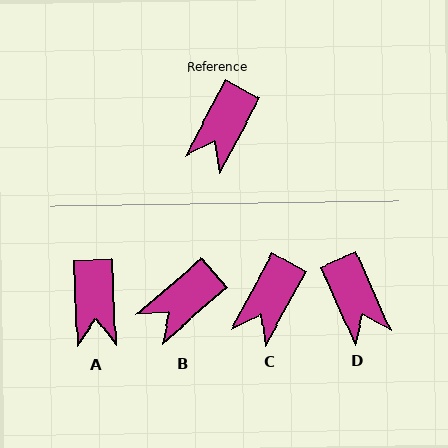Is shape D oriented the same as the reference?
No, it is off by about 52 degrees.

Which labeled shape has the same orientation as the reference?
C.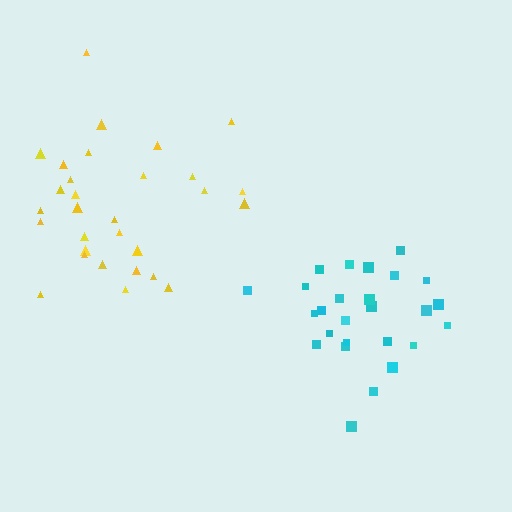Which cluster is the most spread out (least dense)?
Yellow.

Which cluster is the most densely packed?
Cyan.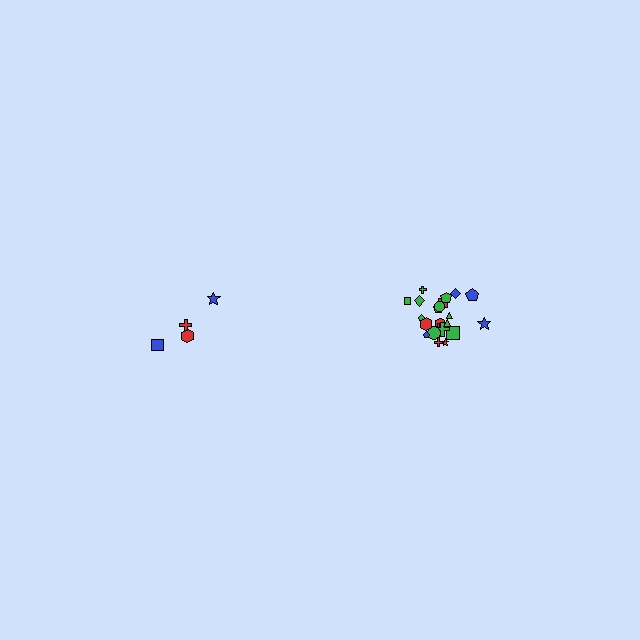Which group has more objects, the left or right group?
The right group.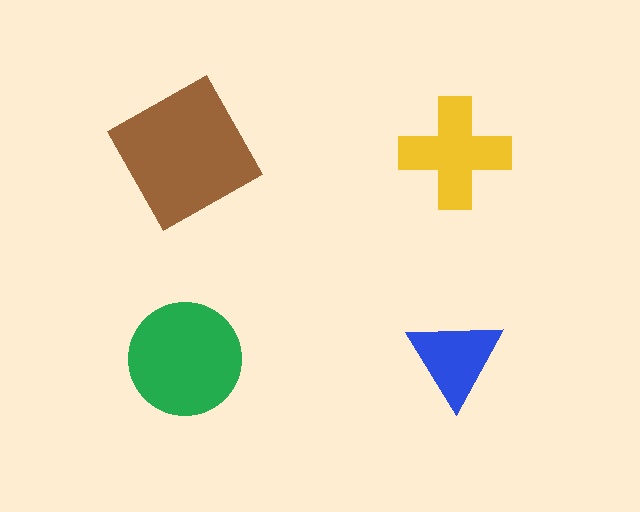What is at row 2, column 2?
A blue triangle.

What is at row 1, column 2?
A yellow cross.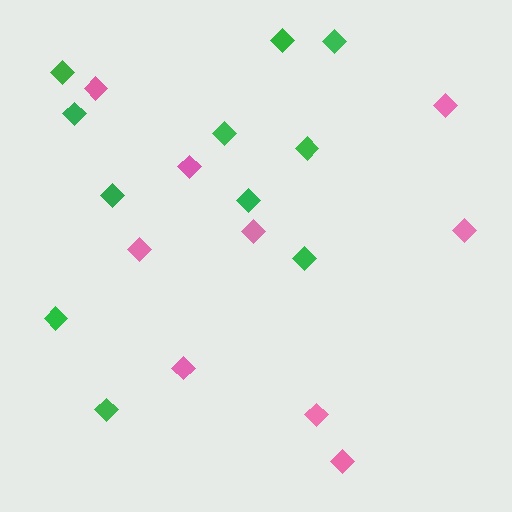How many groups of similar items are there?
There are 2 groups: one group of pink diamonds (9) and one group of green diamonds (11).